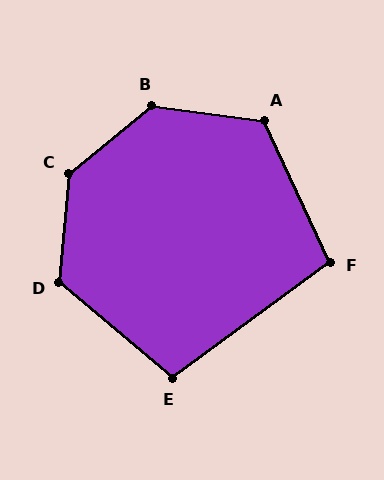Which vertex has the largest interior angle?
C, at approximately 135 degrees.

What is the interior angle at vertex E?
Approximately 104 degrees (obtuse).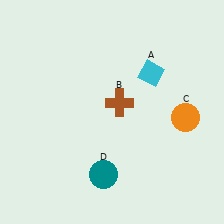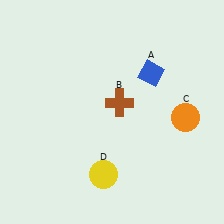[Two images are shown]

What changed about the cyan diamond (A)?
In Image 1, A is cyan. In Image 2, it changed to blue.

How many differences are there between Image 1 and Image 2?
There are 2 differences between the two images.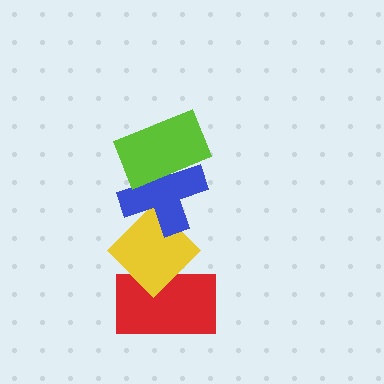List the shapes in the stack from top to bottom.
From top to bottom: the lime rectangle, the blue cross, the yellow diamond, the red rectangle.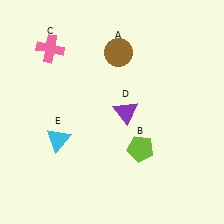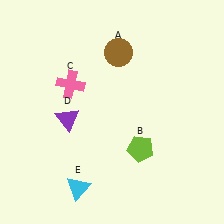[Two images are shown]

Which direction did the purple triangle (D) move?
The purple triangle (D) moved left.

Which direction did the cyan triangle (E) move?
The cyan triangle (E) moved down.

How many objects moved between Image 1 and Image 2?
3 objects moved between the two images.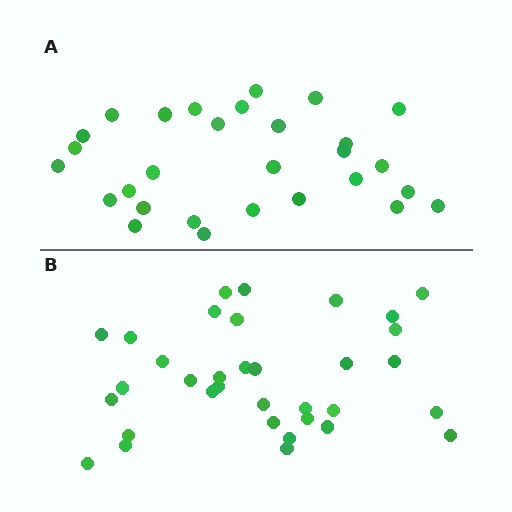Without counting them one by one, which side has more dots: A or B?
Region B (the bottom region) has more dots.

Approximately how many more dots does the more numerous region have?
Region B has about 5 more dots than region A.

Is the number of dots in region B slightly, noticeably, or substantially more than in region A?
Region B has only slightly more — the two regions are fairly close. The ratio is roughly 1.2 to 1.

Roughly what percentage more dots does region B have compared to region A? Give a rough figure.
About 15% more.